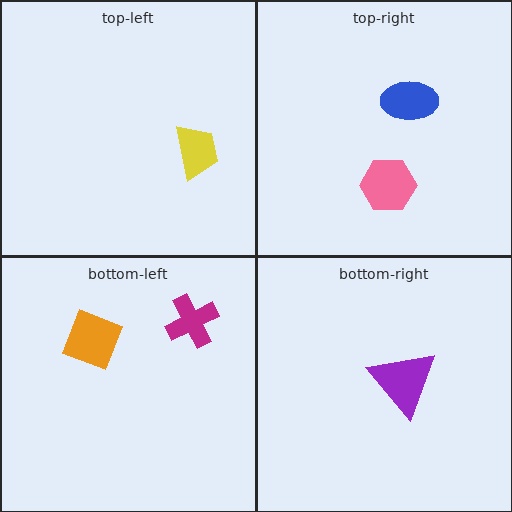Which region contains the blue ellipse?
The top-right region.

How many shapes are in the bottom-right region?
1.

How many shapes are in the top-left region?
1.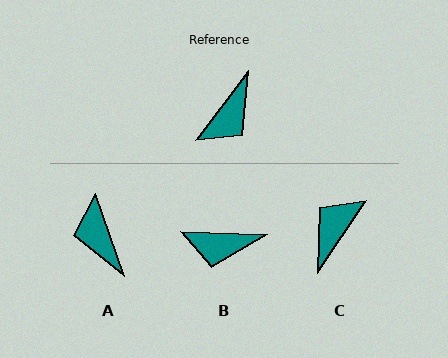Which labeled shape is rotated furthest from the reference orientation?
C, about 177 degrees away.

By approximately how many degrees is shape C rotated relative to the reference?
Approximately 177 degrees clockwise.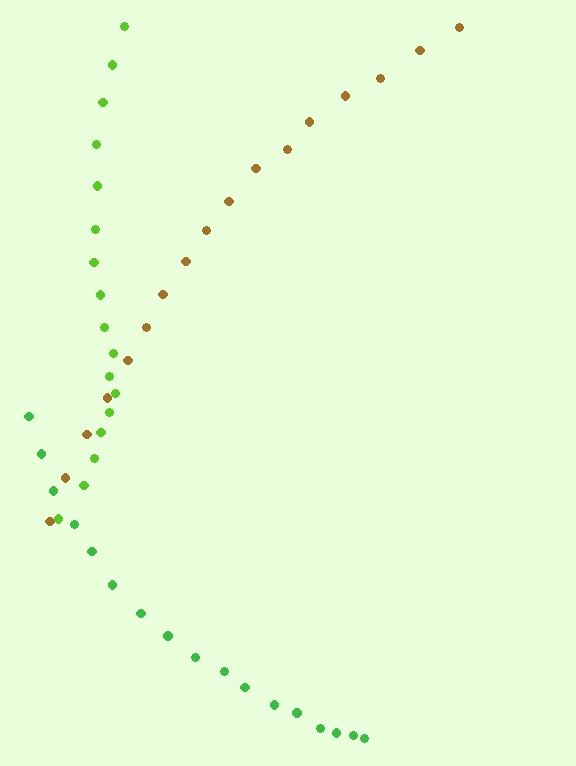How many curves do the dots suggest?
There are 3 distinct paths.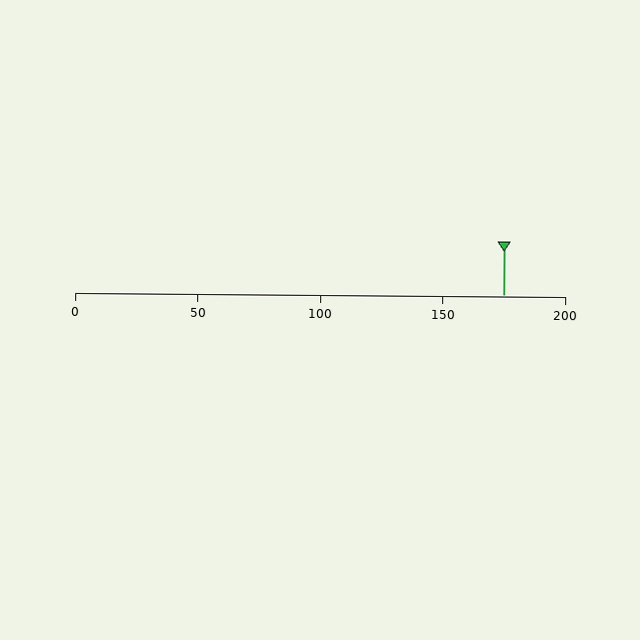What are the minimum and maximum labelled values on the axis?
The axis runs from 0 to 200.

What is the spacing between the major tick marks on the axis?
The major ticks are spaced 50 apart.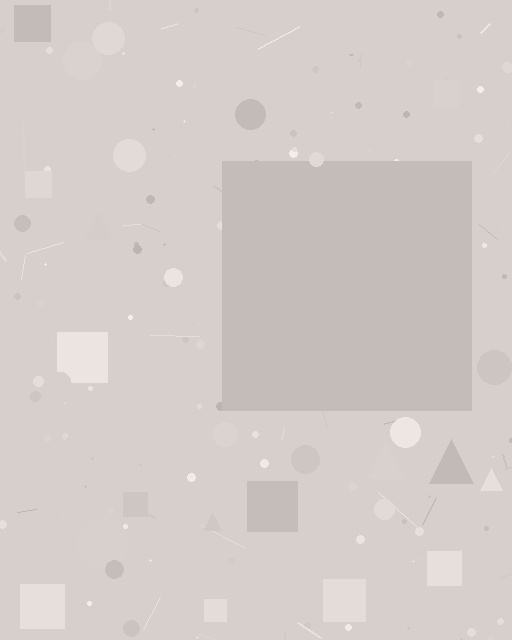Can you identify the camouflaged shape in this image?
The camouflaged shape is a square.